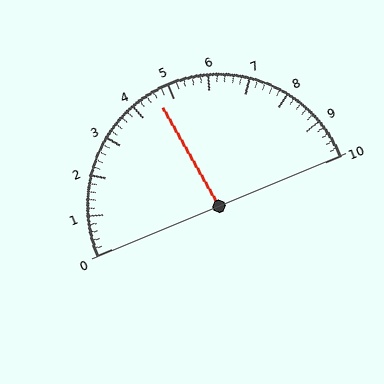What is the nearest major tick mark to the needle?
The nearest major tick mark is 5.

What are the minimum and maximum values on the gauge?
The gauge ranges from 0 to 10.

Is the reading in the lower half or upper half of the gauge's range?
The reading is in the lower half of the range (0 to 10).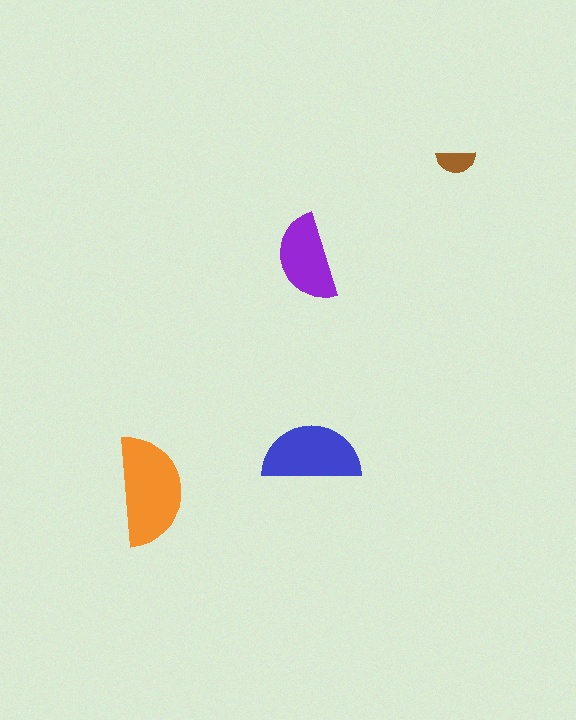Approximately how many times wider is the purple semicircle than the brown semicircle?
About 2 times wider.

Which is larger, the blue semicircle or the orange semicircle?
The orange one.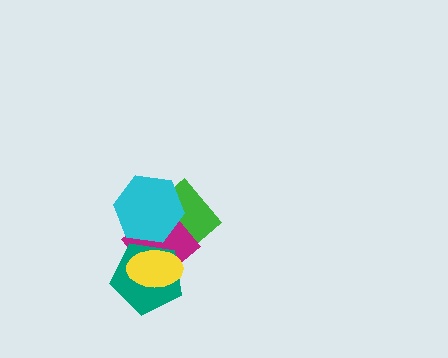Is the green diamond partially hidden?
Yes, it is partially covered by another shape.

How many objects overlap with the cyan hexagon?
2 objects overlap with the cyan hexagon.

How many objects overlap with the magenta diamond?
4 objects overlap with the magenta diamond.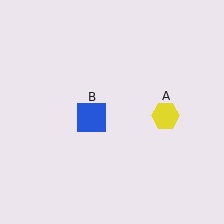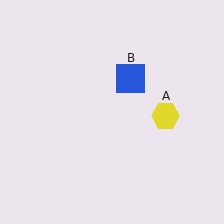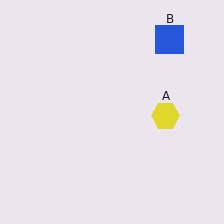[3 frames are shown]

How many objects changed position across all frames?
1 object changed position: blue square (object B).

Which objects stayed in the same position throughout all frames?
Yellow hexagon (object A) remained stationary.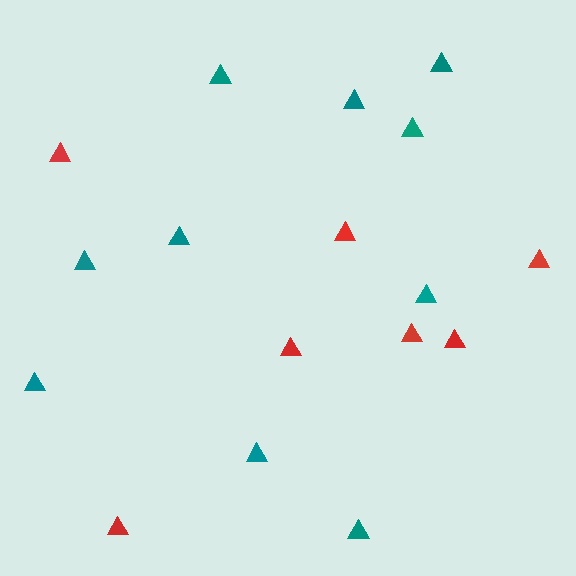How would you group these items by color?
There are 2 groups: one group of teal triangles (10) and one group of red triangles (7).